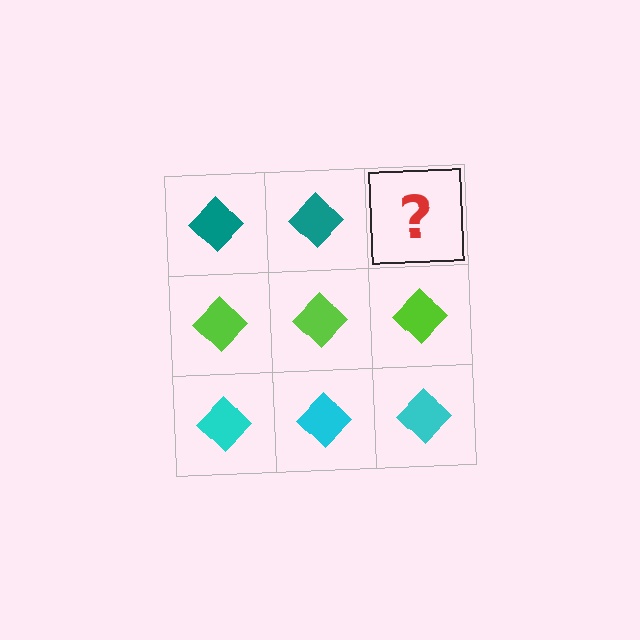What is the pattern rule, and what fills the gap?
The rule is that each row has a consistent color. The gap should be filled with a teal diamond.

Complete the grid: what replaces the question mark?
The question mark should be replaced with a teal diamond.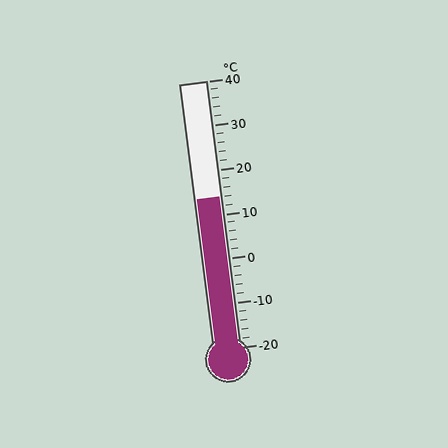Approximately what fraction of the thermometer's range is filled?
The thermometer is filled to approximately 55% of its range.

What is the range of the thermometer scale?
The thermometer scale ranges from -20°C to 40°C.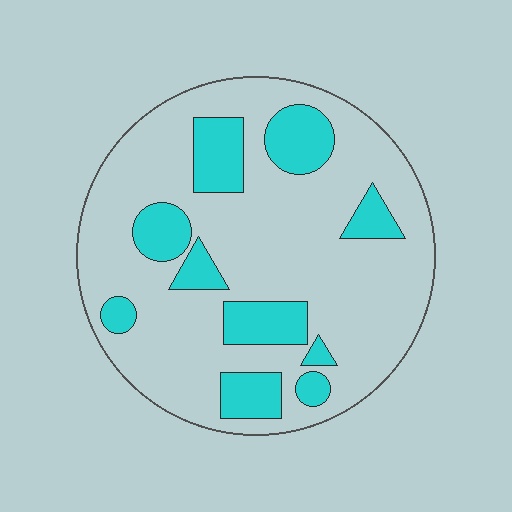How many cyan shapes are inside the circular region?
10.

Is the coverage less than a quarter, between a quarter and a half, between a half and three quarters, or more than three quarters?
Less than a quarter.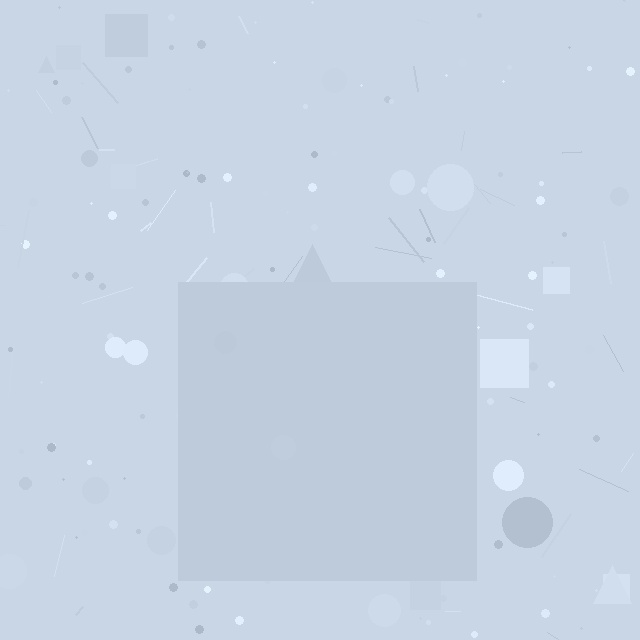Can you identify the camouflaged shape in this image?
The camouflaged shape is a square.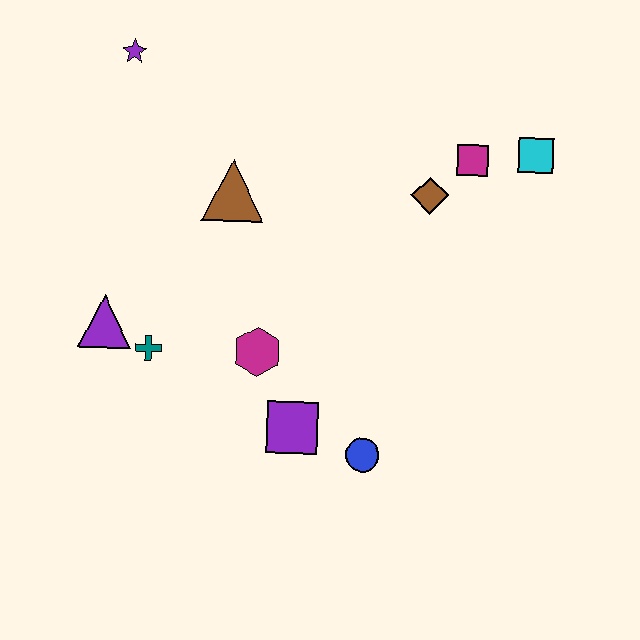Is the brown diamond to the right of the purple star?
Yes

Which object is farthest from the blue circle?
The purple star is farthest from the blue circle.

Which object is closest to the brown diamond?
The magenta square is closest to the brown diamond.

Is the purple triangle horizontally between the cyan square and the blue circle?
No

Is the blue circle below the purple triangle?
Yes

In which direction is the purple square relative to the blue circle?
The purple square is to the left of the blue circle.